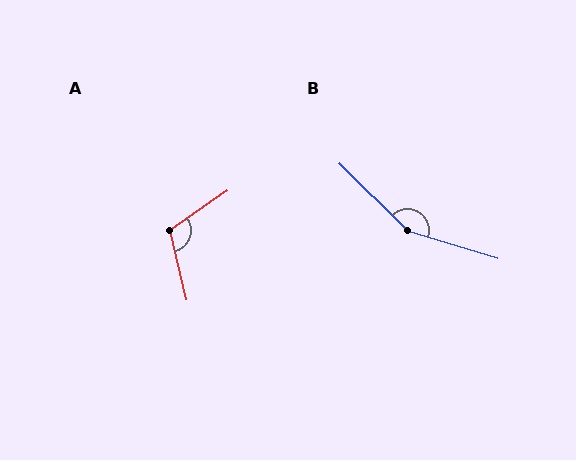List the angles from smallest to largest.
A (112°), B (152°).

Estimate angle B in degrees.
Approximately 152 degrees.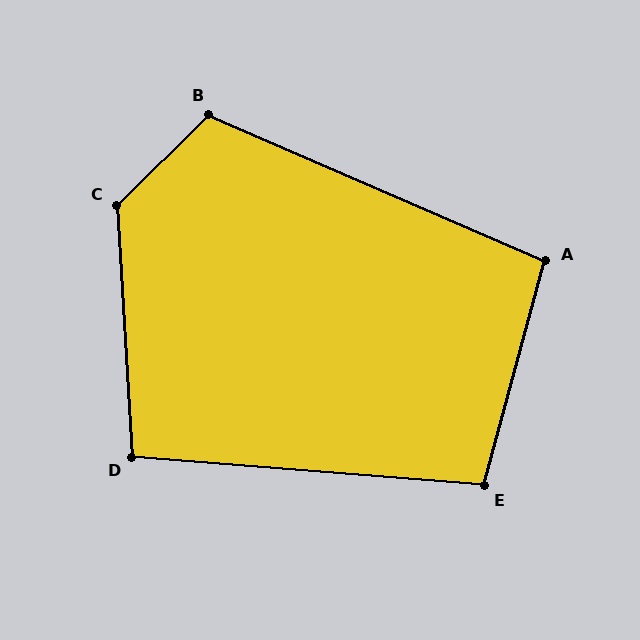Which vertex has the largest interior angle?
C, at approximately 131 degrees.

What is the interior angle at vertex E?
Approximately 101 degrees (obtuse).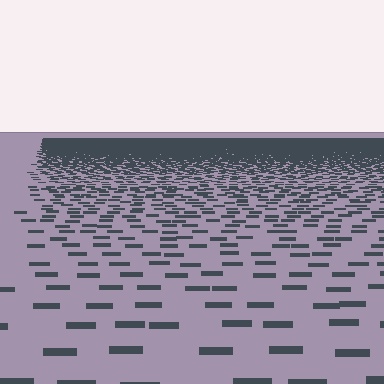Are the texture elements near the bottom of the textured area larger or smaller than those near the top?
Larger. Near the bottom, elements are closer to the viewer and appear at a bigger on-screen size.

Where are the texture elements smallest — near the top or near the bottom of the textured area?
Near the top.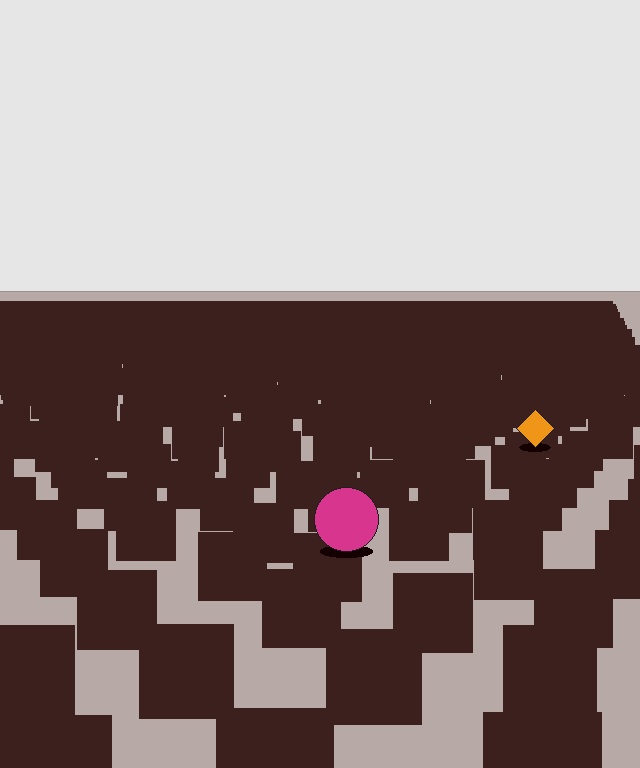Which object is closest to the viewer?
The magenta circle is closest. The texture marks near it are larger and more spread out.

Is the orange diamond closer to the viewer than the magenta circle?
No. The magenta circle is closer — you can tell from the texture gradient: the ground texture is coarser near it.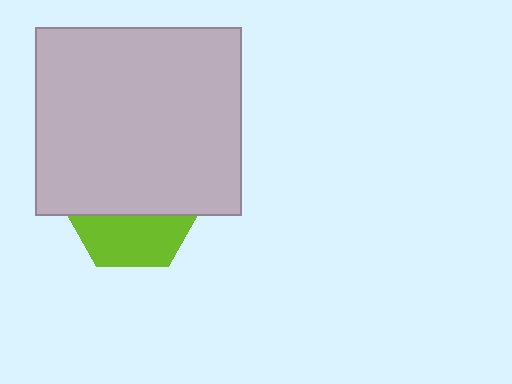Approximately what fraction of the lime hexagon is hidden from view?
Roughly 61% of the lime hexagon is hidden behind the light gray rectangle.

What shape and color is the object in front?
The object in front is a light gray rectangle.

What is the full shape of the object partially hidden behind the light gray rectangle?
The partially hidden object is a lime hexagon.